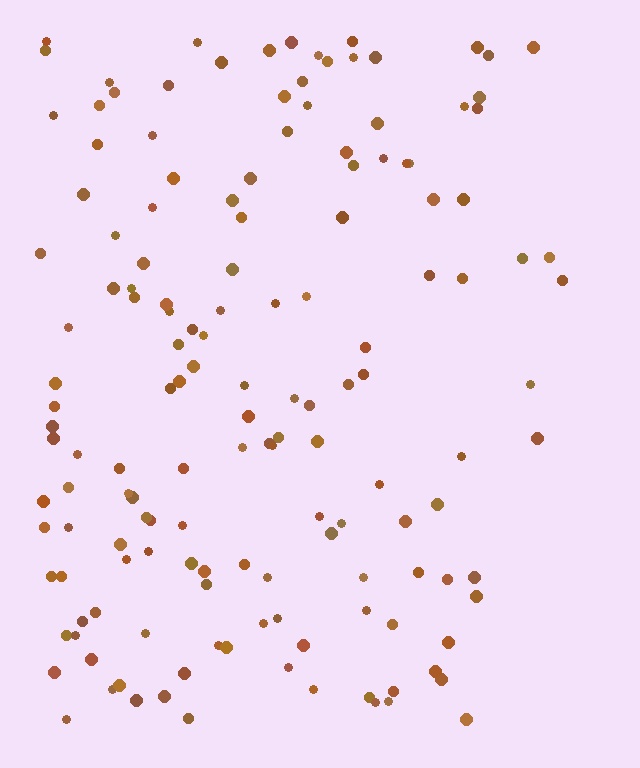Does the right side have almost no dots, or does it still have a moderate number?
Still a moderate number, just noticeably fewer than the left.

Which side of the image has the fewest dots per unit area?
The right.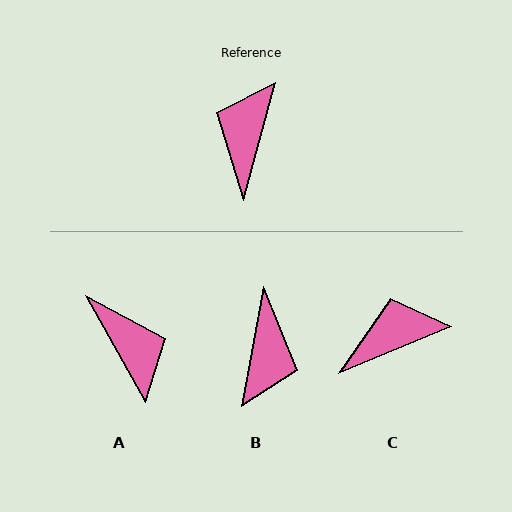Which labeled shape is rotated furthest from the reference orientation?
B, about 175 degrees away.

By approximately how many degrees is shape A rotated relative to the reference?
Approximately 135 degrees clockwise.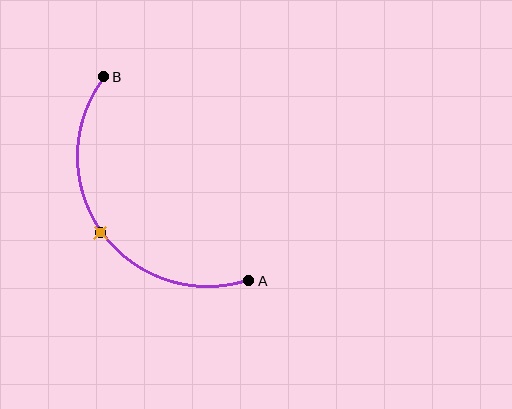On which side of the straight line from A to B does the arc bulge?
The arc bulges below and to the left of the straight line connecting A and B.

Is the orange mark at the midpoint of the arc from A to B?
Yes. The orange mark lies on the arc at equal arc-length from both A and B — it is the arc midpoint.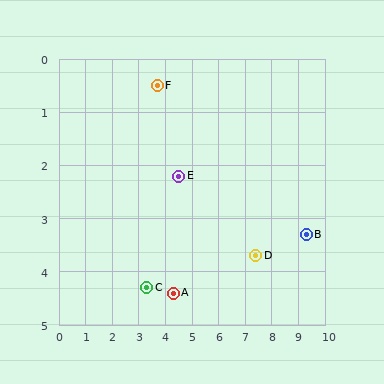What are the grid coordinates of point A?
Point A is at approximately (4.3, 4.4).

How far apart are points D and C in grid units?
Points D and C are about 4.1 grid units apart.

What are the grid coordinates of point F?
Point F is at approximately (3.7, 0.5).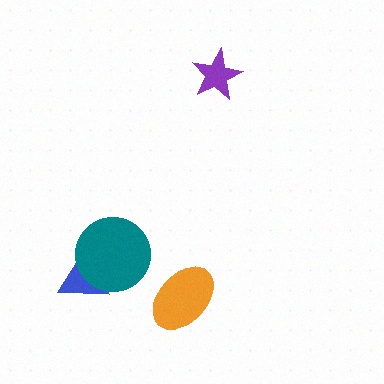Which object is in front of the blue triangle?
The teal circle is in front of the blue triangle.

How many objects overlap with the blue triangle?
1 object overlaps with the blue triangle.